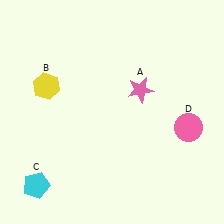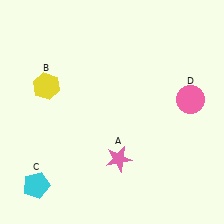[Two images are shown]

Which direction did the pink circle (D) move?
The pink circle (D) moved up.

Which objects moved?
The objects that moved are: the pink star (A), the pink circle (D).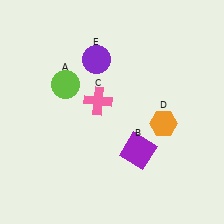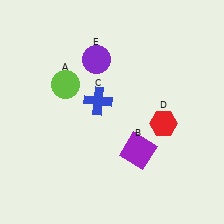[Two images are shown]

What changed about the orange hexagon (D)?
In Image 1, D is orange. In Image 2, it changed to red.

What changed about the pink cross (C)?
In Image 1, C is pink. In Image 2, it changed to blue.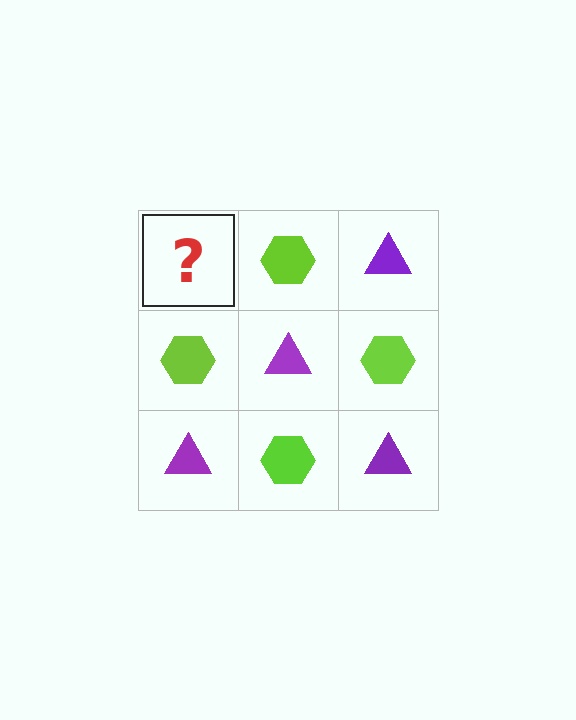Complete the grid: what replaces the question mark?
The question mark should be replaced with a purple triangle.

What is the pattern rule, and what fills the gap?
The rule is that it alternates purple triangle and lime hexagon in a checkerboard pattern. The gap should be filled with a purple triangle.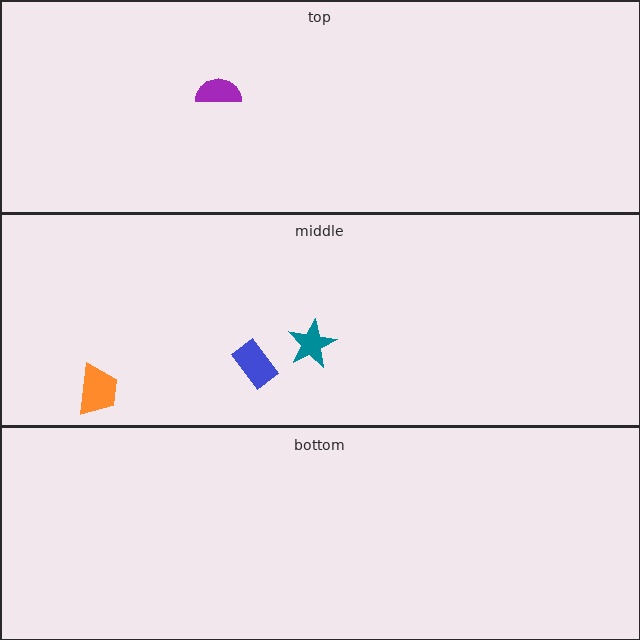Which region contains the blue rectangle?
The middle region.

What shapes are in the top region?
The purple semicircle.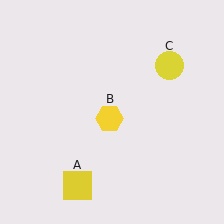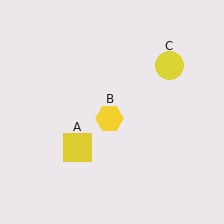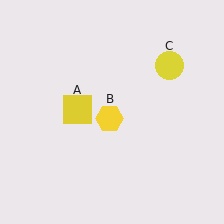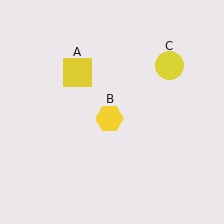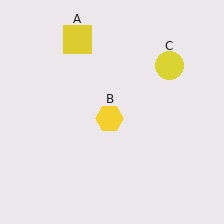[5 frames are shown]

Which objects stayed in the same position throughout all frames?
Yellow hexagon (object B) and yellow circle (object C) remained stationary.